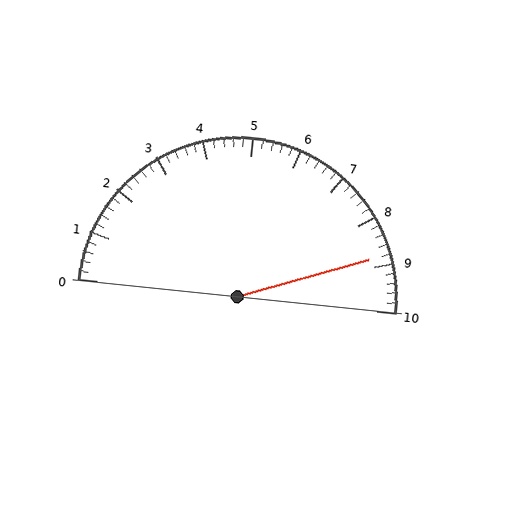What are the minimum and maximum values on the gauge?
The gauge ranges from 0 to 10.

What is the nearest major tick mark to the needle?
The nearest major tick mark is 9.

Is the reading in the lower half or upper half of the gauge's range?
The reading is in the upper half of the range (0 to 10).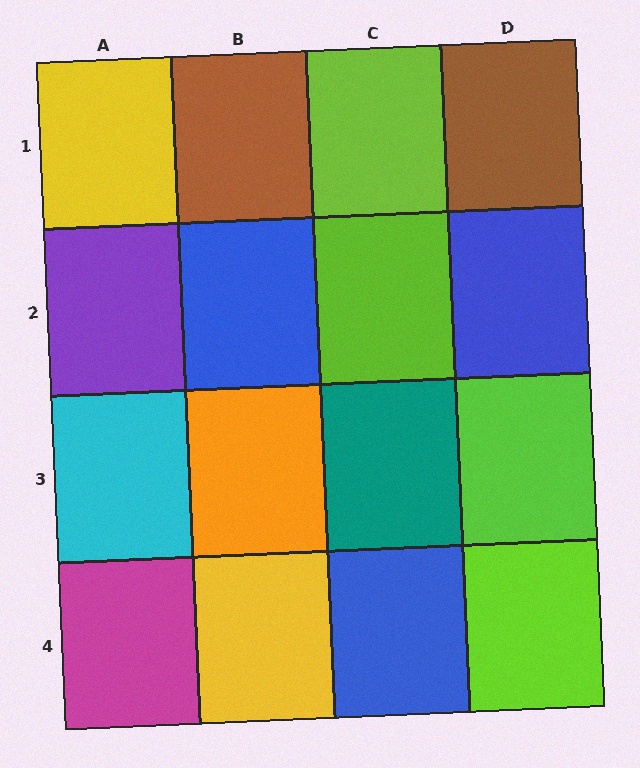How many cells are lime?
4 cells are lime.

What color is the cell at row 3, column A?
Cyan.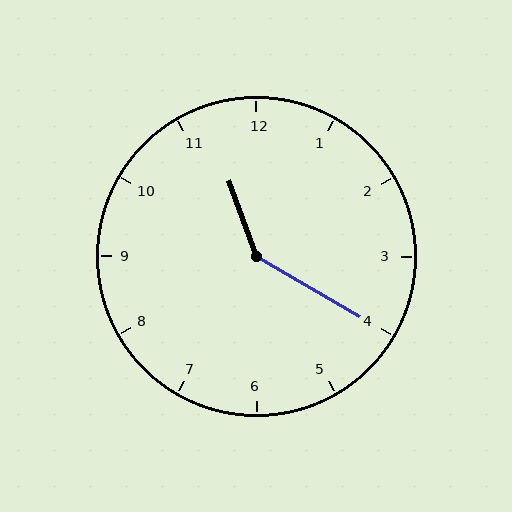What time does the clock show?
11:20.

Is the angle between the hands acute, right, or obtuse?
It is obtuse.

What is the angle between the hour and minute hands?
Approximately 140 degrees.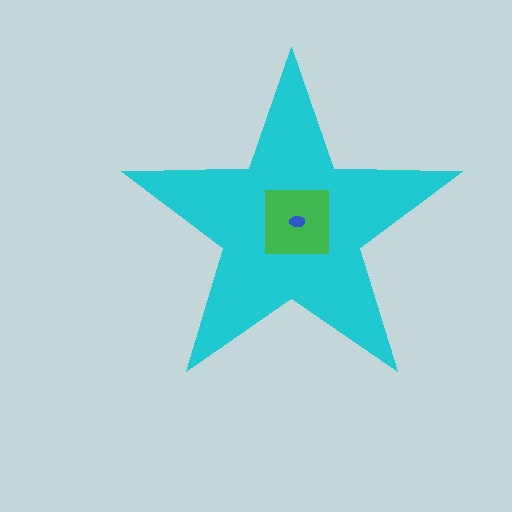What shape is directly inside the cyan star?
The green square.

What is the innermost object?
The blue ellipse.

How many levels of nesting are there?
3.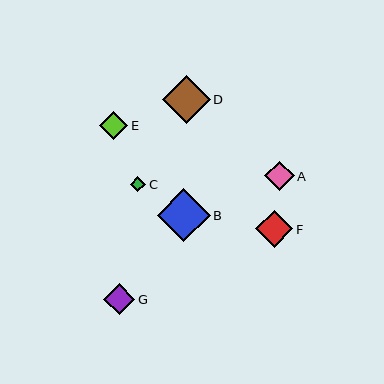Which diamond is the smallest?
Diamond C is the smallest with a size of approximately 15 pixels.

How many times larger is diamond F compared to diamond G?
Diamond F is approximately 1.2 times the size of diamond G.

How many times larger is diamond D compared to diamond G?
Diamond D is approximately 1.6 times the size of diamond G.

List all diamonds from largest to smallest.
From largest to smallest: B, D, F, G, A, E, C.